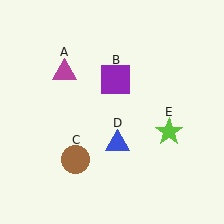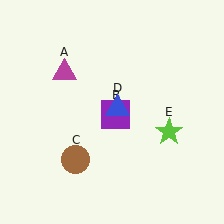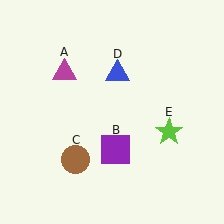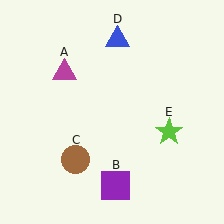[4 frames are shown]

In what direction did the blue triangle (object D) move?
The blue triangle (object D) moved up.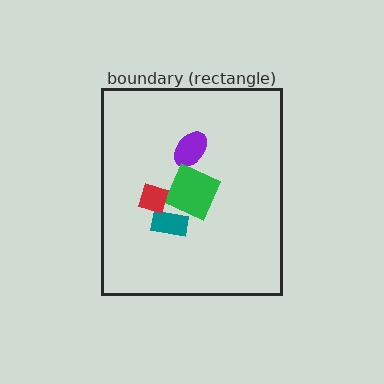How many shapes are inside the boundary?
4 inside, 0 outside.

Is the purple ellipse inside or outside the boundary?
Inside.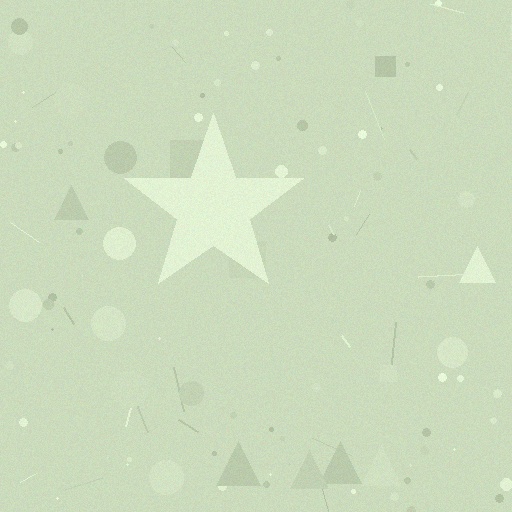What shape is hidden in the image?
A star is hidden in the image.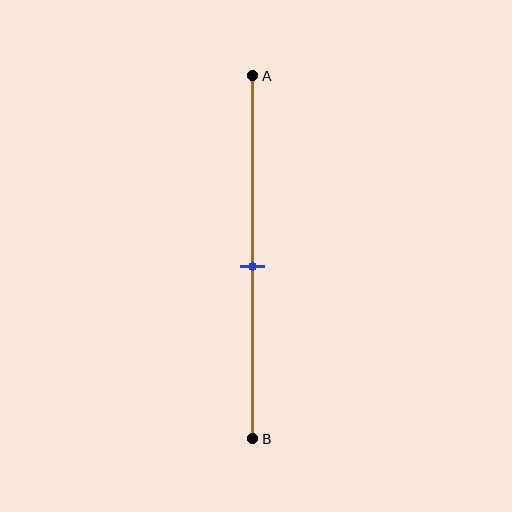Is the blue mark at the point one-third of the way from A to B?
No, the mark is at about 55% from A, not at the 33% one-third point.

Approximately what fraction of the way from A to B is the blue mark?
The blue mark is approximately 55% of the way from A to B.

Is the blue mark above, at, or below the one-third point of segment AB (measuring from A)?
The blue mark is below the one-third point of segment AB.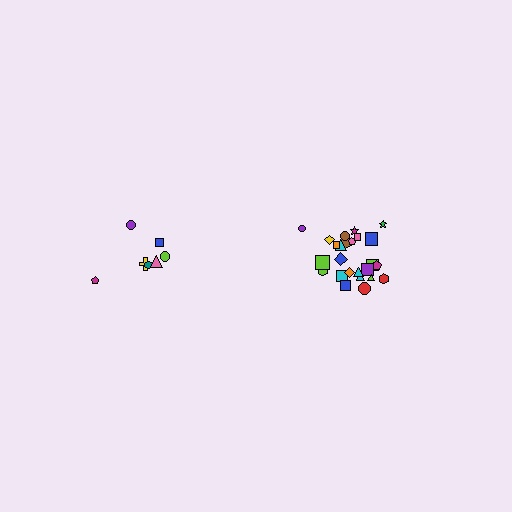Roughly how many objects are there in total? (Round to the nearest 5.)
Roughly 30 objects in total.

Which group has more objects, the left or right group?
The right group.